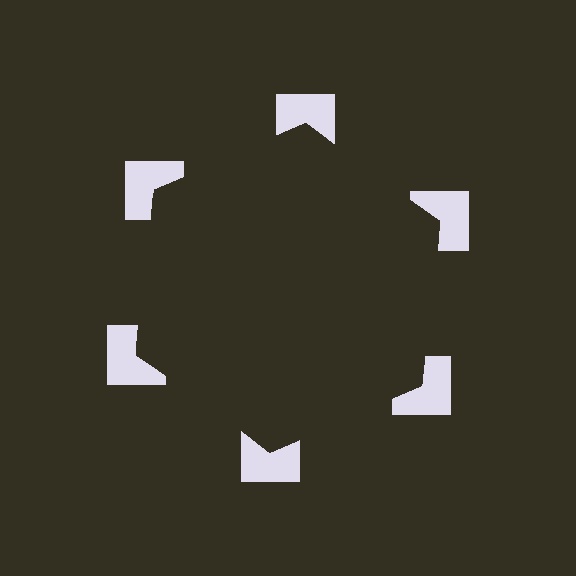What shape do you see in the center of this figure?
An illusory hexagon — its edges are inferred from the aligned wedge cuts in the notched squares, not physically drawn.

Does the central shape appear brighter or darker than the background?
It typically appears slightly darker than the background, even though no actual brightness change is drawn.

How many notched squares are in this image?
There are 6 — one at each vertex of the illusory hexagon.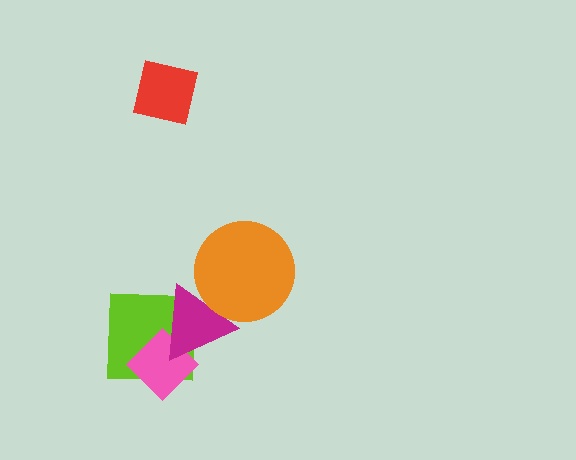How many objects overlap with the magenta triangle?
3 objects overlap with the magenta triangle.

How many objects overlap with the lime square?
2 objects overlap with the lime square.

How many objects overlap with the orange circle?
1 object overlaps with the orange circle.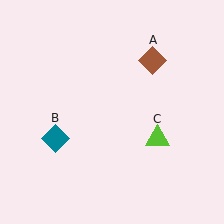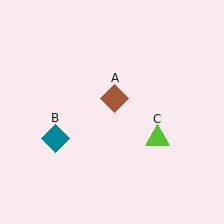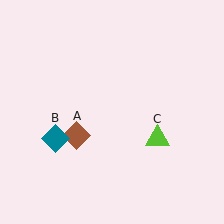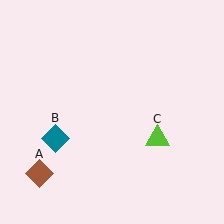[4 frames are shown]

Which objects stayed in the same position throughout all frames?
Teal diamond (object B) and lime triangle (object C) remained stationary.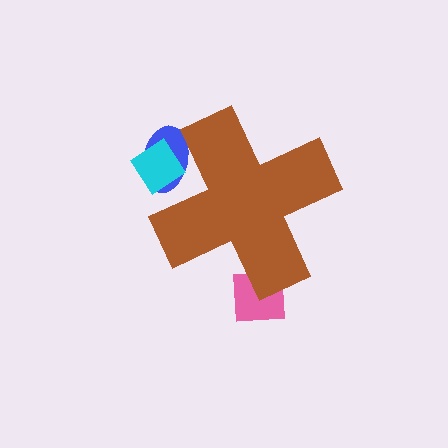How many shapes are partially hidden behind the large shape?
3 shapes are partially hidden.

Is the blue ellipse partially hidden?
Yes, the blue ellipse is partially hidden behind the brown cross.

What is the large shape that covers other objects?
A brown cross.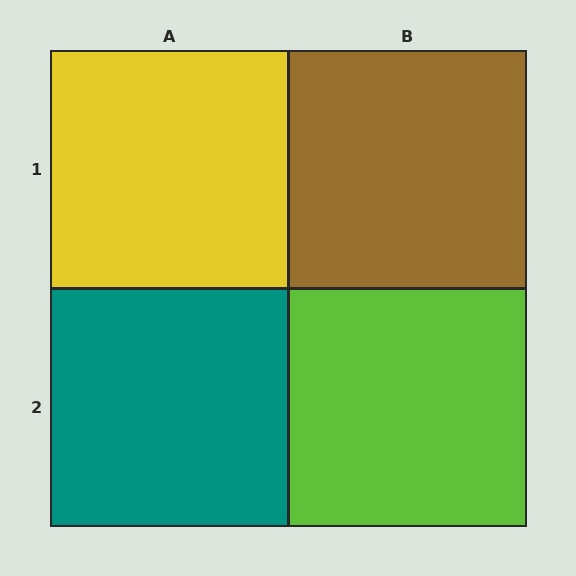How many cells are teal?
1 cell is teal.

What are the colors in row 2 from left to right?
Teal, lime.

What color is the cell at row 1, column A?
Yellow.